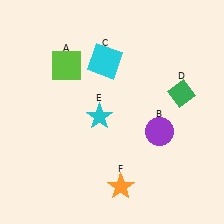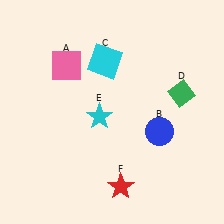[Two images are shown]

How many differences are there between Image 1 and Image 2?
There are 3 differences between the two images.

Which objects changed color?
A changed from lime to pink. B changed from purple to blue. F changed from orange to red.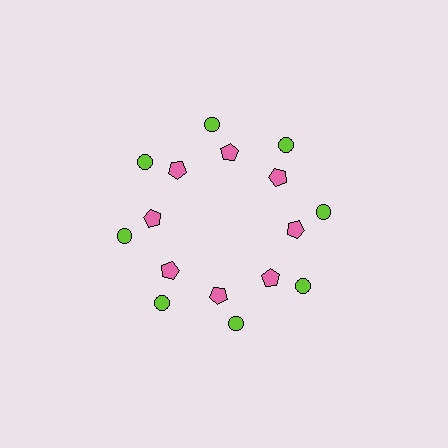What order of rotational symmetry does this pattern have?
This pattern has 8-fold rotational symmetry.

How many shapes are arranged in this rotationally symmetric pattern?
There are 16 shapes, arranged in 8 groups of 2.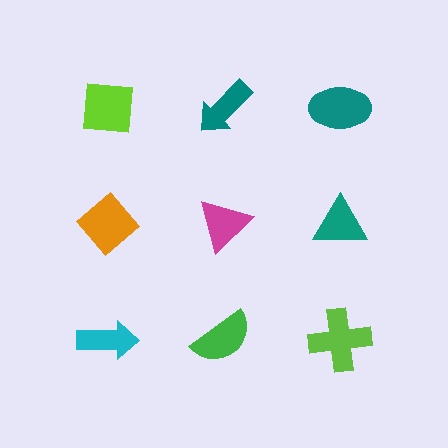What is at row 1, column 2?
A teal arrow.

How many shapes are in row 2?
3 shapes.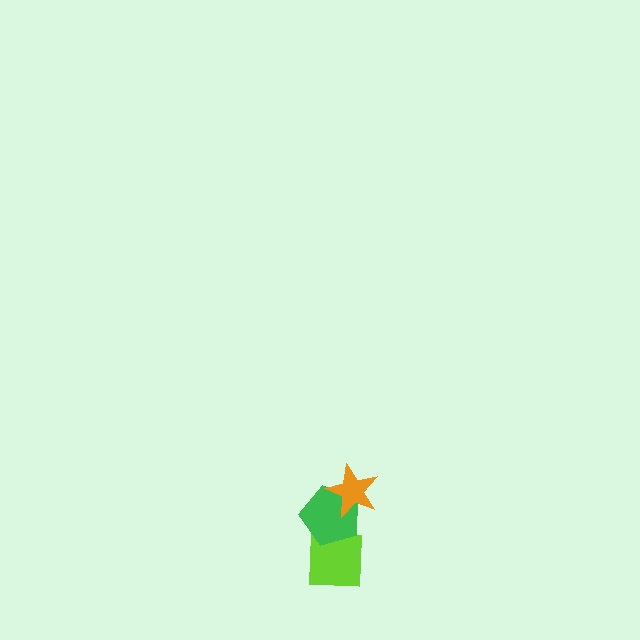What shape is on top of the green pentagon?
The orange star is on top of the green pentagon.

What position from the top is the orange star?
The orange star is 1st from the top.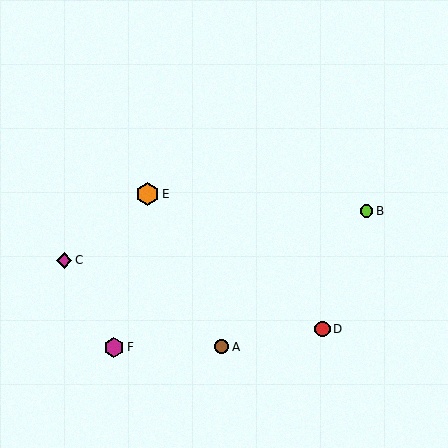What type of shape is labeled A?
Shape A is a brown circle.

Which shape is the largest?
The orange hexagon (labeled E) is the largest.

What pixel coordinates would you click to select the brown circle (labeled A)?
Click at (222, 347) to select the brown circle A.